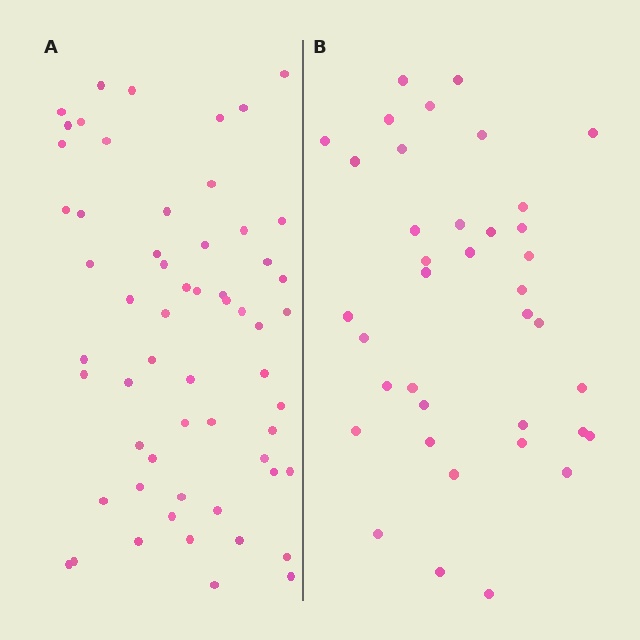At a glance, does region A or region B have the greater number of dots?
Region A (the left region) has more dots.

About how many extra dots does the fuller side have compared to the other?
Region A has approximately 20 more dots than region B.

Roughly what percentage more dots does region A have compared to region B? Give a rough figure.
About 55% more.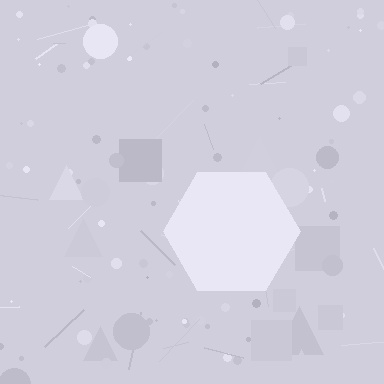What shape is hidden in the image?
A hexagon is hidden in the image.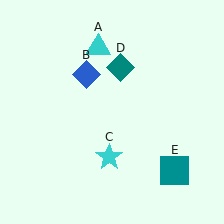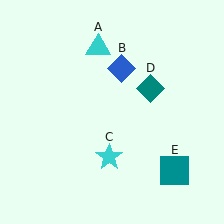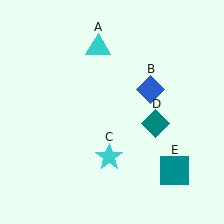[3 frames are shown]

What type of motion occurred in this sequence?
The blue diamond (object B), teal diamond (object D) rotated clockwise around the center of the scene.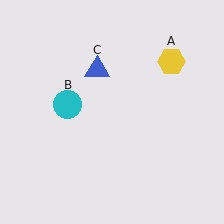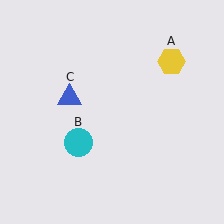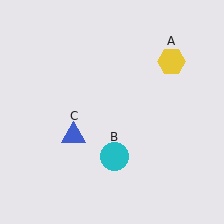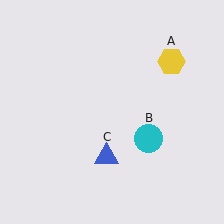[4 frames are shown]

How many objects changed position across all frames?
2 objects changed position: cyan circle (object B), blue triangle (object C).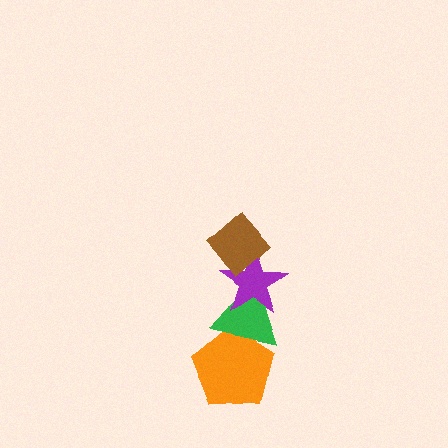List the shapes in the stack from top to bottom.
From top to bottom: the brown diamond, the purple star, the green triangle, the orange pentagon.